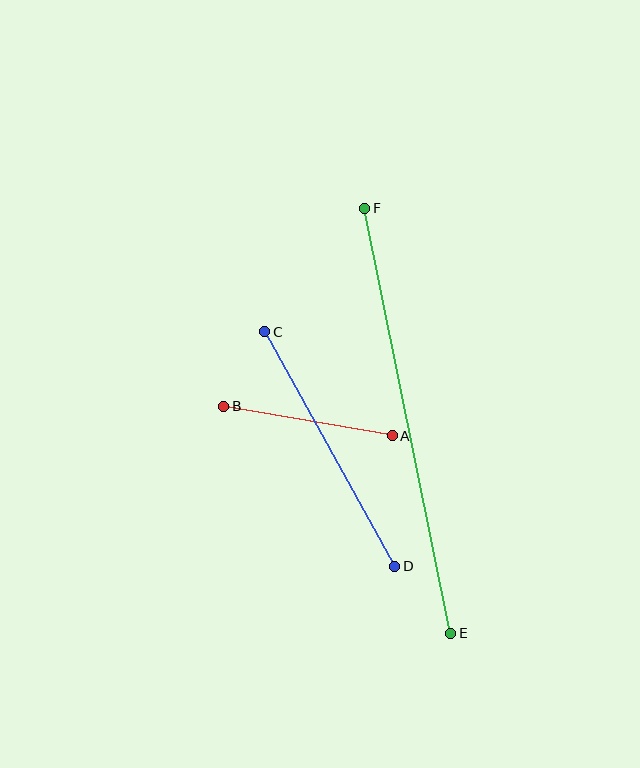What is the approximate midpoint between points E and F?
The midpoint is at approximately (408, 421) pixels.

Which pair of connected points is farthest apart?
Points E and F are farthest apart.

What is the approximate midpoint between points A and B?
The midpoint is at approximately (308, 421) pixels.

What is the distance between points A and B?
The distance is approximately 171 pixels.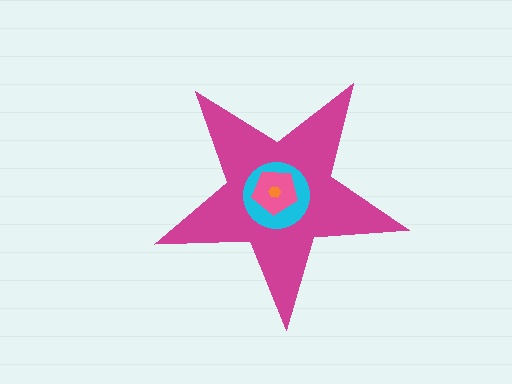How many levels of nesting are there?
4.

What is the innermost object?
The orange hexagon.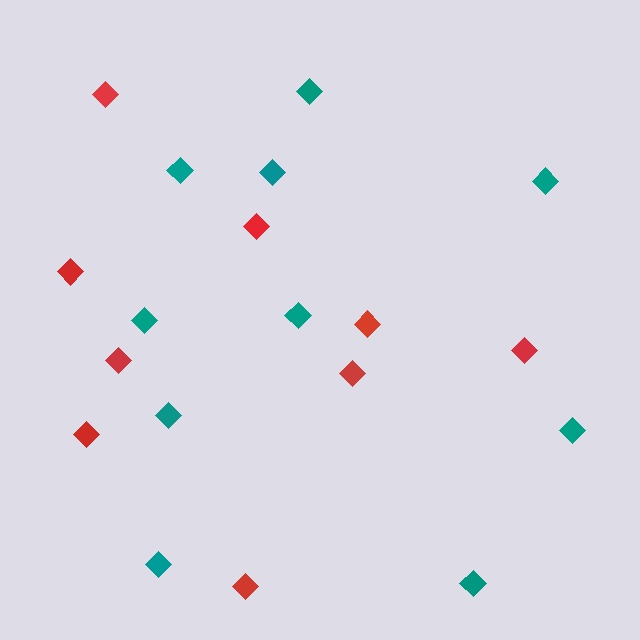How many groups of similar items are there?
There are 2 groups: one group of teal diamonds (10) and one group of red diamonds (9).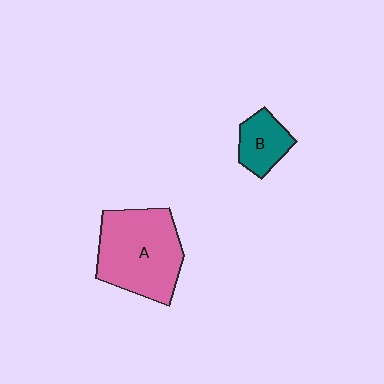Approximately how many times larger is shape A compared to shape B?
Approximately 2.6 times.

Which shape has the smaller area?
Shape B (teal).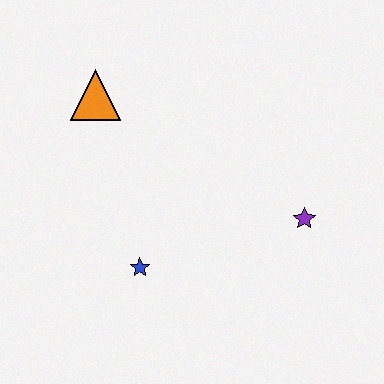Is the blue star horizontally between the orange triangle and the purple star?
Yes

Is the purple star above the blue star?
Yes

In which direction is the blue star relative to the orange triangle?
The blue star is below the orange triangle.